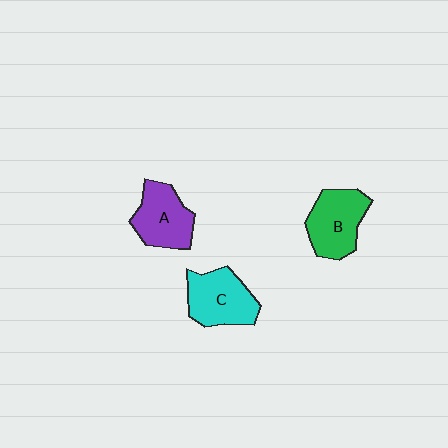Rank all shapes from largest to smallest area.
From largest to smallest: C (cyan), B (green), A (purple).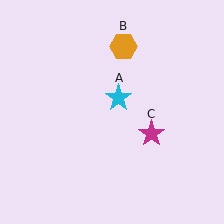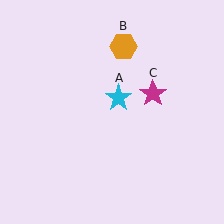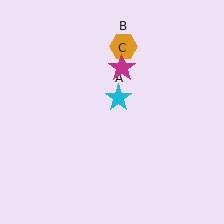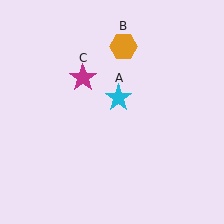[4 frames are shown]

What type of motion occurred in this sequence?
The magenta star (object C) rotated counterclockwise around the center of the scene.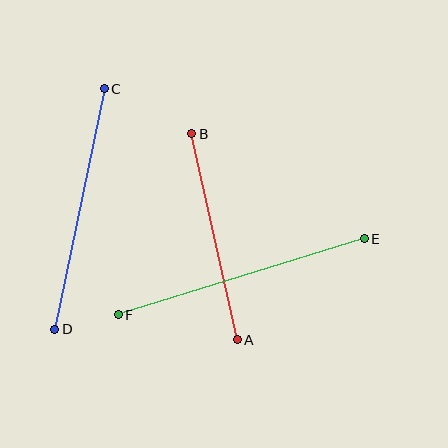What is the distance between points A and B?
The distance is approximately 211 pixels.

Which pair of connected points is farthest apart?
Points E and F are farthest apart.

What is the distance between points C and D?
The distance is approximately 245 pixels.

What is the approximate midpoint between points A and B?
The midpoint is at approximately (215, 237) pixels.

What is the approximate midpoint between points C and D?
The midpoint is at approximately (80, 209) pixels.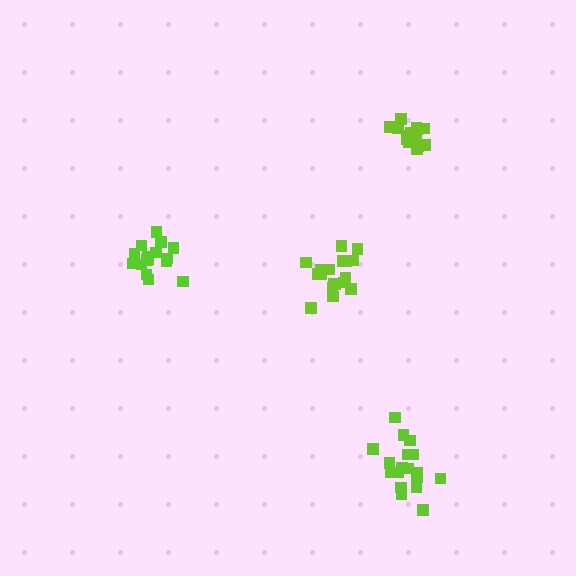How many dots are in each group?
Group 1: 18 dots, Group 2: 18 dots, Group 3: 16 dots, Group 4: 17 dots (69 total).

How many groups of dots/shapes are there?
There are 4 groups.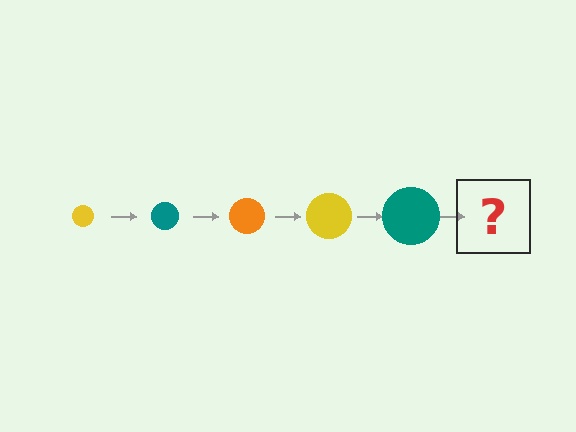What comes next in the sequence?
The next element should be an orange circle, larger than the previous one.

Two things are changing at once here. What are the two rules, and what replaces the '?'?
The two rules are that the circle grows larger each step and the color cycles through yellow, teal, and orange. The '?' should be an orange circle, larger than the previous one.